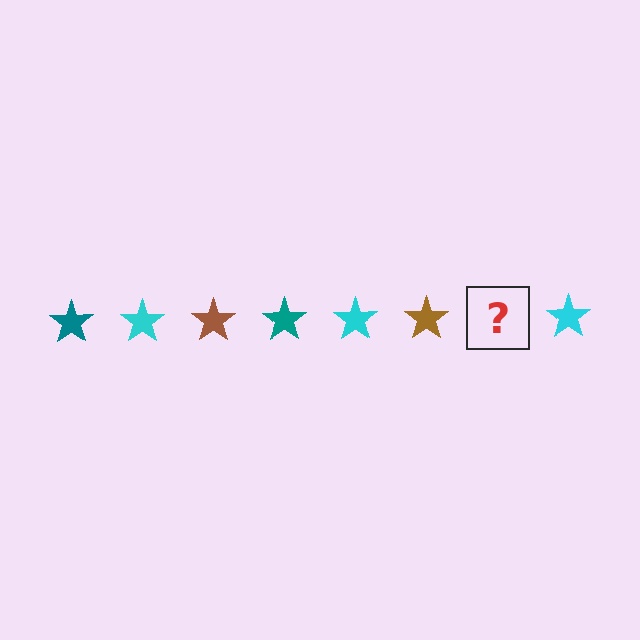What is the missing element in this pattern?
The missing element is a teal star.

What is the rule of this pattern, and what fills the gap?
The rule is that the pattern cycles through teal, cyan, brown stars. The gap should be filled with a teal star.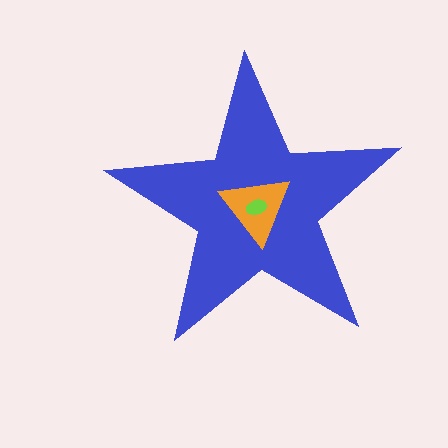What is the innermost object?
The lime ellipse.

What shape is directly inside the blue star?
The orange triangle.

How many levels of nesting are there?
3.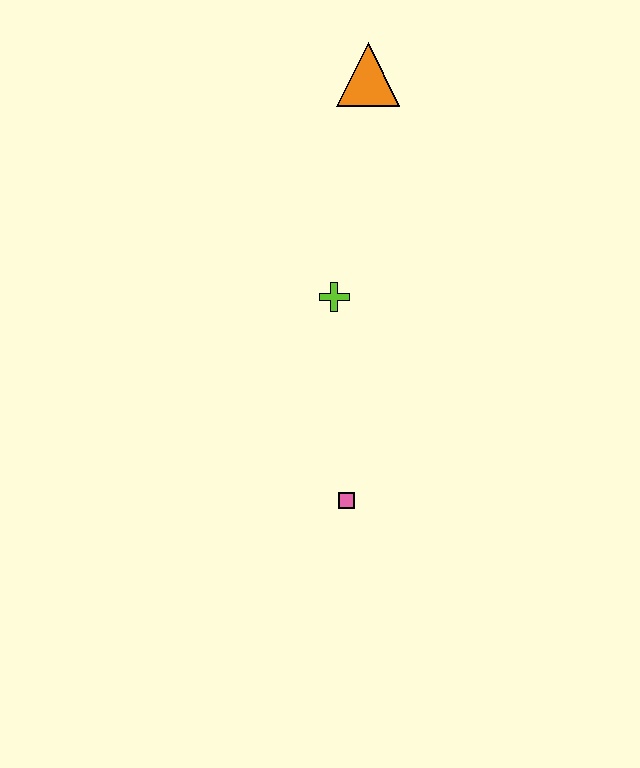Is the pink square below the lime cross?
Yes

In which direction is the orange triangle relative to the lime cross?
The orange triangle is above the lime cross.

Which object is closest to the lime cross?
The pink square is closest to the lime cross.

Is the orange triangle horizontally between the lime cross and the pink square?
No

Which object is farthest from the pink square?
The orange triangle is farthest from the pink square.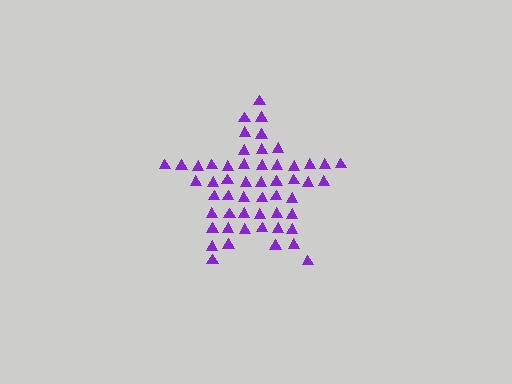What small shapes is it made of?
It is made of small triangles.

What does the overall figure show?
The overall figure shows a star.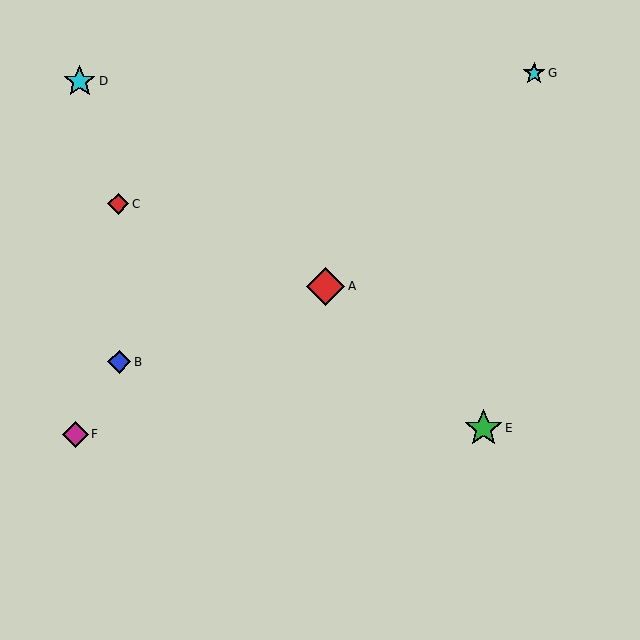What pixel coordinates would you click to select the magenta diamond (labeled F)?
Click at (76, 434) to select the magenta diamond F.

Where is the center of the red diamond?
The center of the red diamond is at (118, 204).